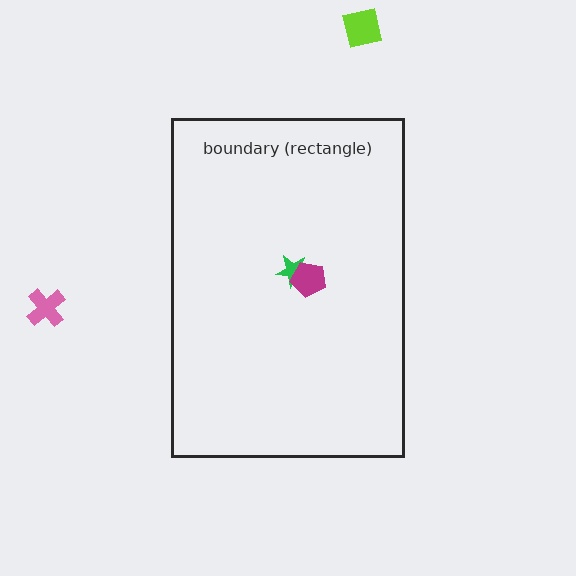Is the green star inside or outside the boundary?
Inside.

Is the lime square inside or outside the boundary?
Outside.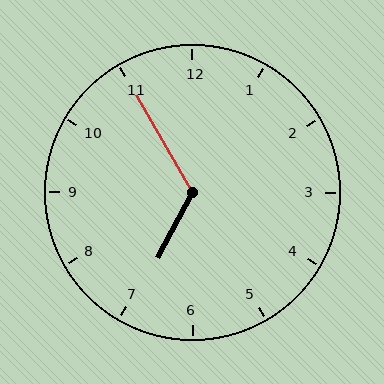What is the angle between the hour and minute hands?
Approximately 122 degrees.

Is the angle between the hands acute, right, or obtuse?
It is obtuse.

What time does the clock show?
6:55.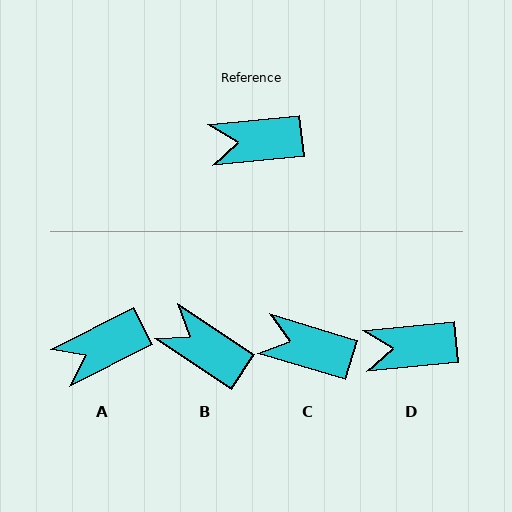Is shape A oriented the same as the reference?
No, it is off by about 21 degrees.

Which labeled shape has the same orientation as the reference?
D.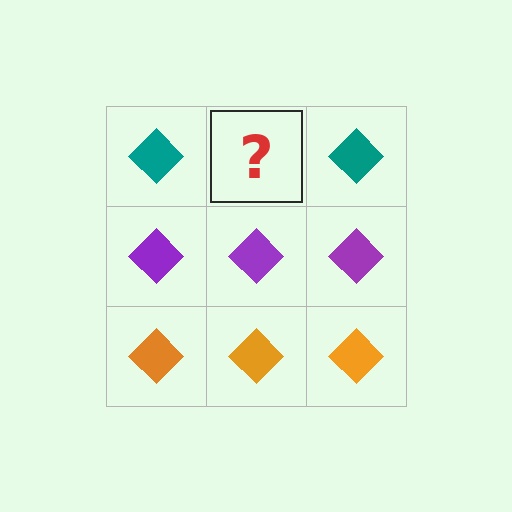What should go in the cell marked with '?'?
The missing cell should contain a teal diamond.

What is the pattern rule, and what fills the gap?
The rule is that each row has a consistent color. The gap should be filled with a teal diamond.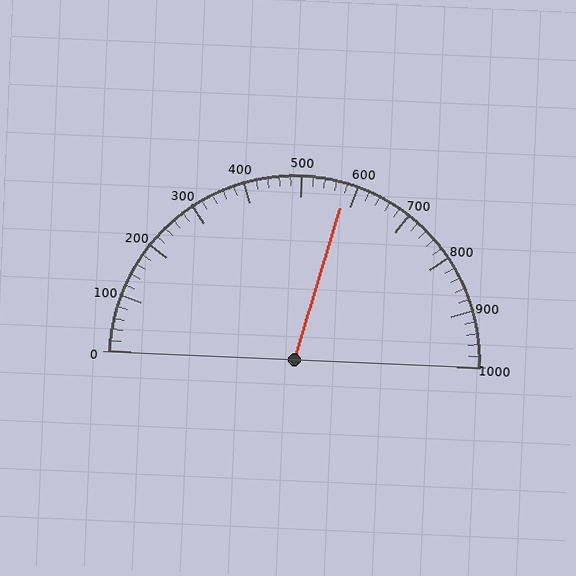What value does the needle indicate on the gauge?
The needle indicates approximately 580.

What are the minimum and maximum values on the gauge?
The gauge ranges from 0 to 1000.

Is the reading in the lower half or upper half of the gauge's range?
The reading is in the upper half of the range (0 to 1000).